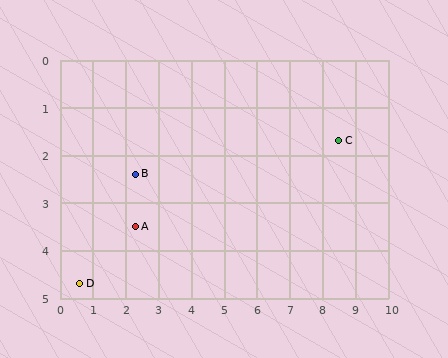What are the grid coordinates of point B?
Point B is at approximately (2.3, 2.4).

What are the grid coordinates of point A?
Point A is at approximately (2.3, 3.5).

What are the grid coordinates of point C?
Point C is at approximately (8.5, 1.7).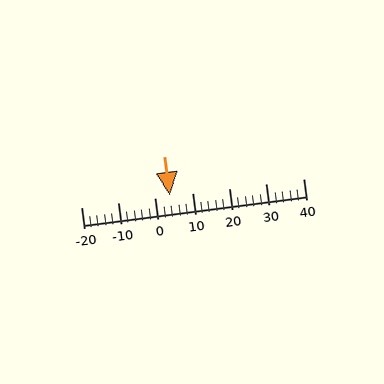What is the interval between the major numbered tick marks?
The major tick marks are spaced 10 units apart.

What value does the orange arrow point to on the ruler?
The orange arrow points to approximately 4.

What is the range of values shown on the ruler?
The ruler shows values from -20 to 40.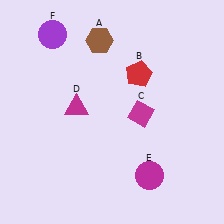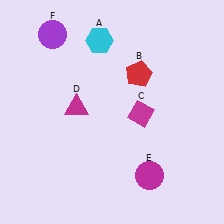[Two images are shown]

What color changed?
The hexagon (A) changed from brown in Image 1 to cyan in Image 2.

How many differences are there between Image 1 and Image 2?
There is 1 difference between the two images.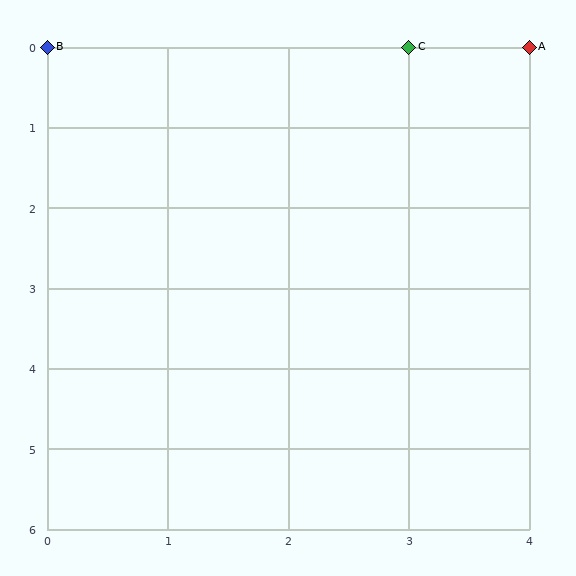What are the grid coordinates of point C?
Point C is at grid coordinates (3, 0).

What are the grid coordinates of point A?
Point A is at grid coordinates (4, 0).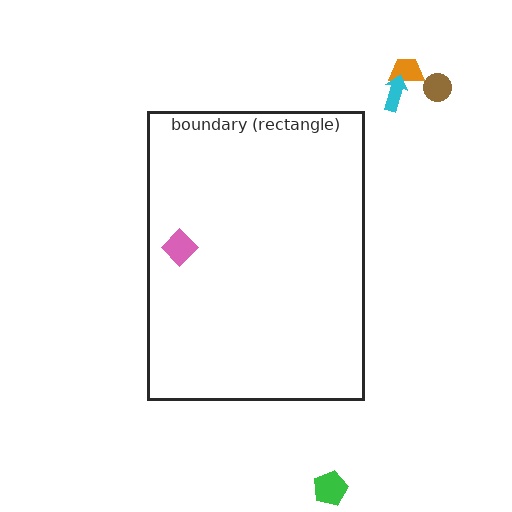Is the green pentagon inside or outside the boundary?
Outside.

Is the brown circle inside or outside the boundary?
Outside.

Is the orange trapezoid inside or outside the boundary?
Outside.